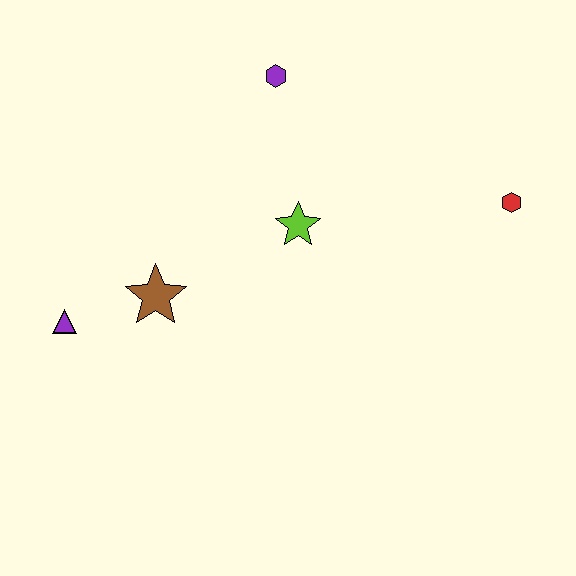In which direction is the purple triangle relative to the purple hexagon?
The purple triangle is below the purple hexagon.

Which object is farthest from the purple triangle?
The red hexagon is farthest from the purple triangle.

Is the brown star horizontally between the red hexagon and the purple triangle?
Yes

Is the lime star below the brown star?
No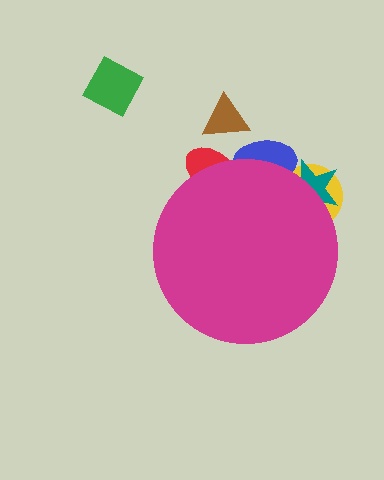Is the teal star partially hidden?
Yes, the teal star is partially hidden behind the magenta circle.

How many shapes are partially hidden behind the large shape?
4 shapes are partially hidden.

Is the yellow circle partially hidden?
Yes, the yellow circle is partially hidden behind the magenta circle.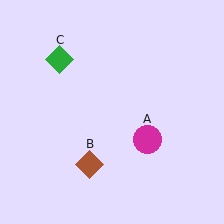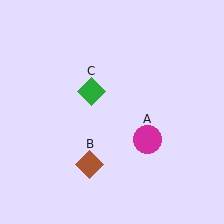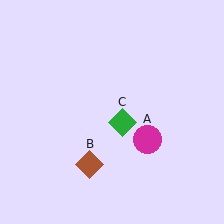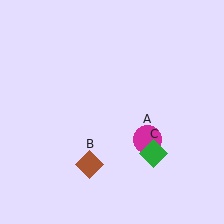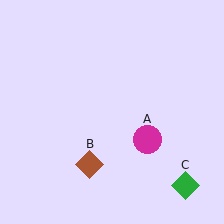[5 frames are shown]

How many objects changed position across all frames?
1 object changed position: green diamond (object C).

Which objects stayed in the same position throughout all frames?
Magenta circle (object A) and brown diamond (object B) remained stationary.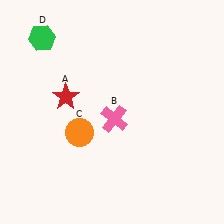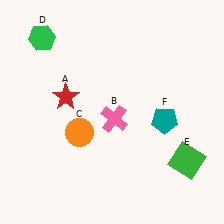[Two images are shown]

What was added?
A green square (E), a teal pentagon (F) were added in Image 2.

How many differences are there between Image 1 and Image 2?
There are 2 differences between the two images.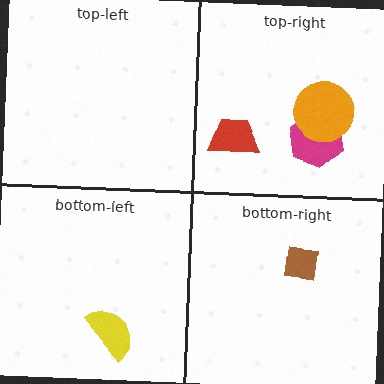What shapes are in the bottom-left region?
The yellow semicircle.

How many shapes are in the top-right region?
3.